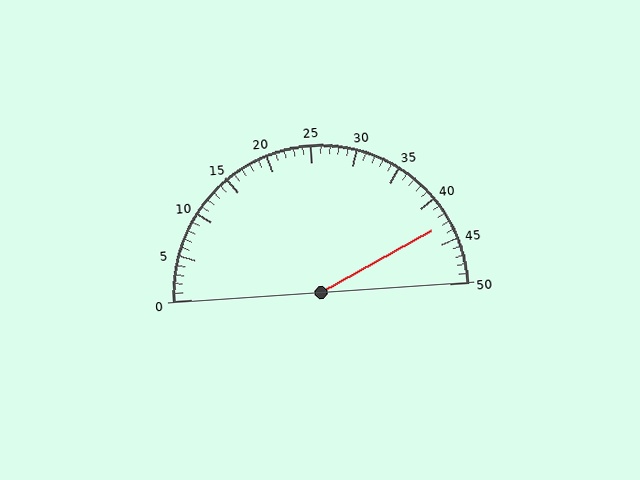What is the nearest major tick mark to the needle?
The nearest major tick mark is 45.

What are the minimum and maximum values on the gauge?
The gauge ranges from 0 to 50.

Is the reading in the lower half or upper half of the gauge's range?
The reading is in the upper half of the range (0 to 50).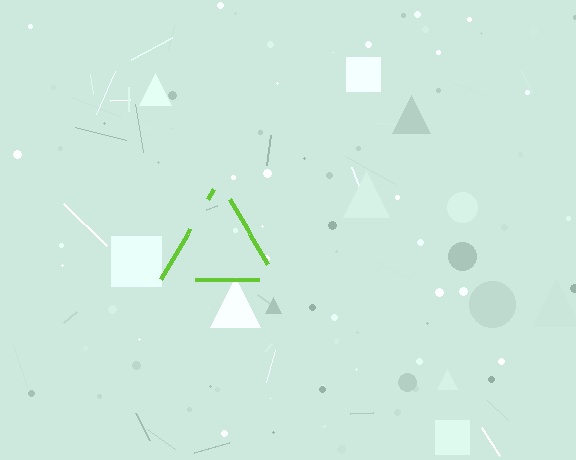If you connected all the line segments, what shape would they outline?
They would outline a triangle.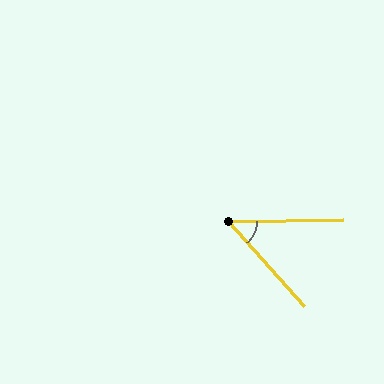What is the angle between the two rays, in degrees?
Approximately 49 degrees.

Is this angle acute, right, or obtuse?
It is acute.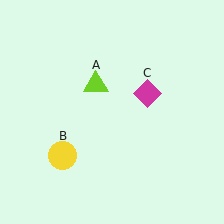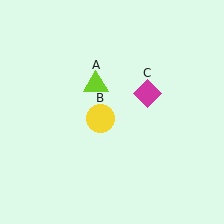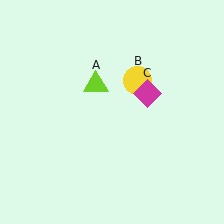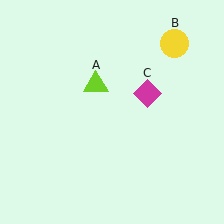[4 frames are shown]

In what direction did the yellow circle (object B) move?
The yellow circle (object B) moved up and to the right.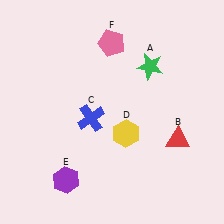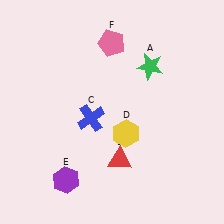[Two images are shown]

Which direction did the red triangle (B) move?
The red triangle (B) moved left.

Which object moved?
The red triangle (B) moved left.